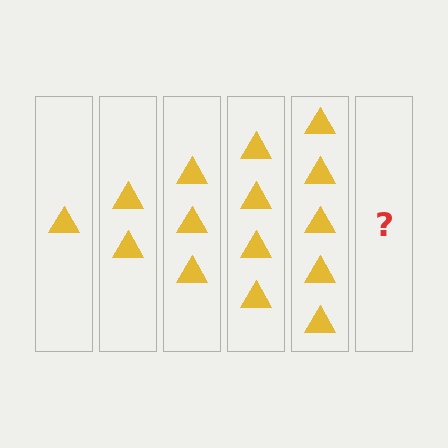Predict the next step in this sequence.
The next step is 6 triangles.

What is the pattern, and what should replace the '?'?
The pattern is that each step adds one more triangle. The '?' should be 6 triangles.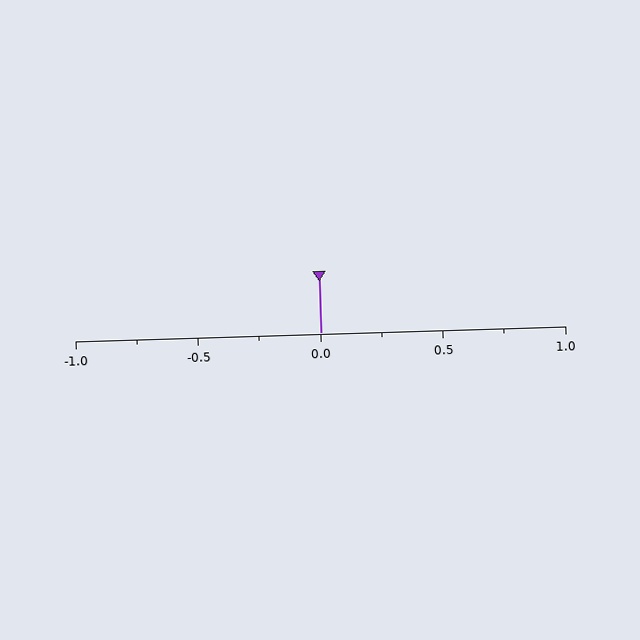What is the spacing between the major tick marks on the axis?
The major ticks are spaced 0.5 apart.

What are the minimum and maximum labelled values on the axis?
The axis runs from -1.0 to 1.0.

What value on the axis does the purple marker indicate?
The marker indicates approximately 0.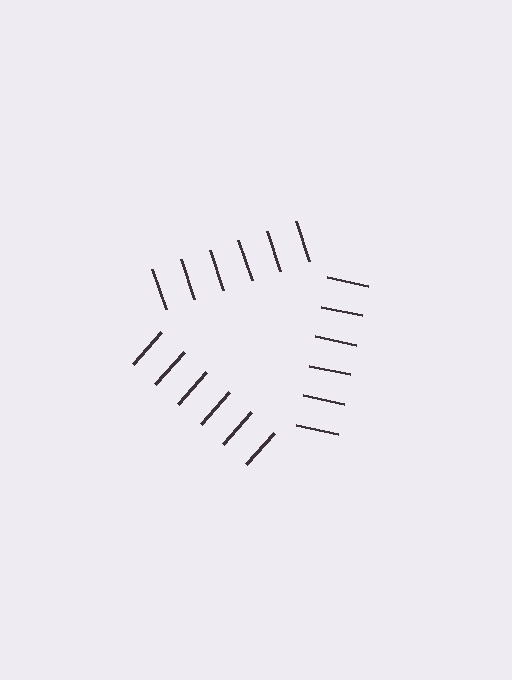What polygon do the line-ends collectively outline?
An illusory triangle — the line segments terminate on its edges but no continuous stroke is drawn.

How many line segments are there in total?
18 — 6 along each of the 3 edges.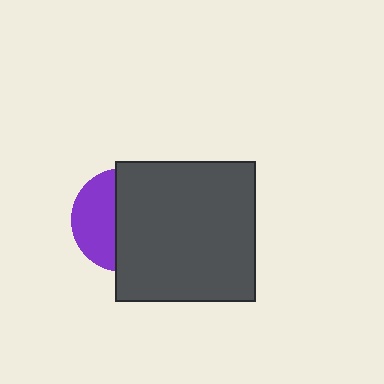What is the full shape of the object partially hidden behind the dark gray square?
The partially hidden object is a purple circle.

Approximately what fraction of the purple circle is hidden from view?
Roughly 59% of the purple circle is hidden behind the dark gray square.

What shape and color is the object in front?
The object in front is a dark gray square.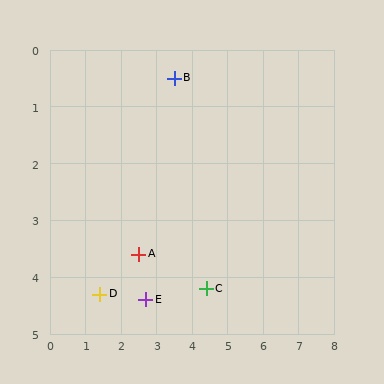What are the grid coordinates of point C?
Point C is at approximately (4.4, 4.2).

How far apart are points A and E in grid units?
Points A and E are about 0.8 grid units apart.